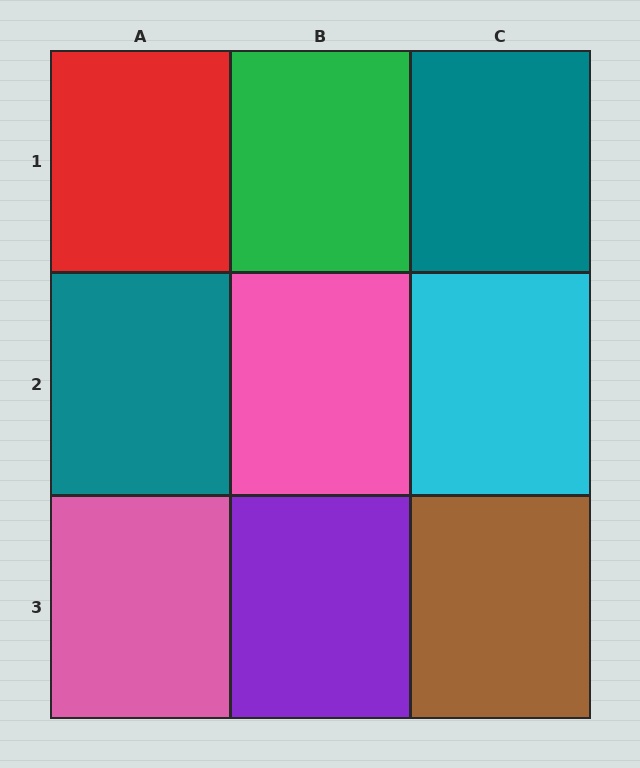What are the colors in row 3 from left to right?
Pink, purple, brown.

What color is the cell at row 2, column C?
Cyan.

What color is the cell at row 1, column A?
Red.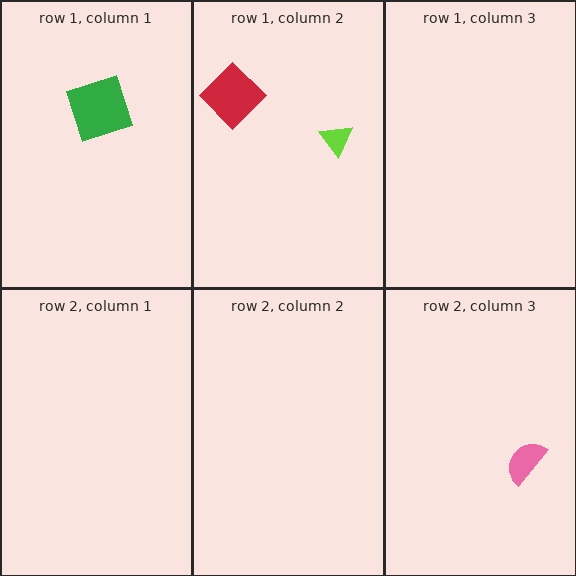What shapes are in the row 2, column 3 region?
The pink semicircle.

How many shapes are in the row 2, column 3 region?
1.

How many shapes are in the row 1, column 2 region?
2.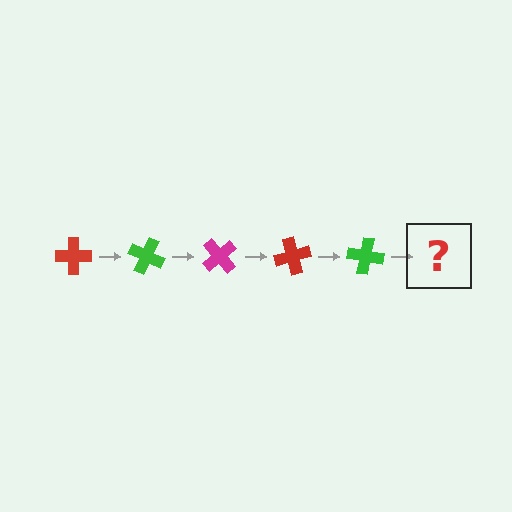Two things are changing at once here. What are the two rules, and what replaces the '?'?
The two rules are that it rotates 25 degrees each step and the color cycles through red, green, and magenta. The '?' should be a magenta cross, rotated 125 degrees from the start.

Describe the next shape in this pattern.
It should be a magenta cross, rotated 125 degrees from the start.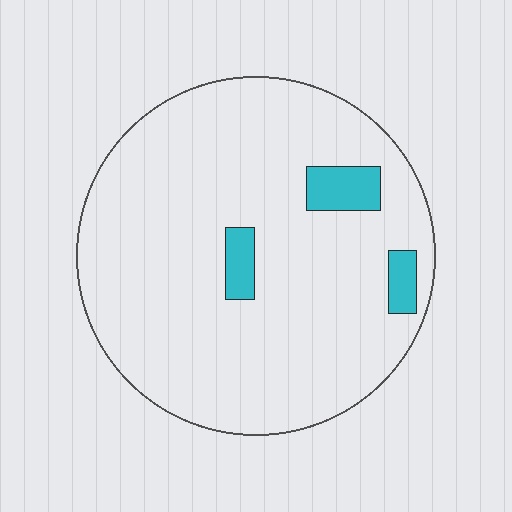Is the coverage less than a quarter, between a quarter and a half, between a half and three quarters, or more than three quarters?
Less than a quarter.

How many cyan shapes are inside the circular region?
3.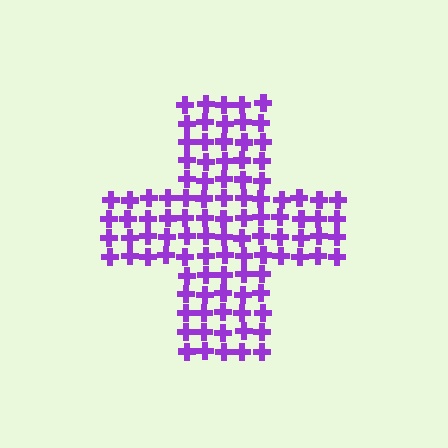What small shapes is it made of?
It is made of small crosses.